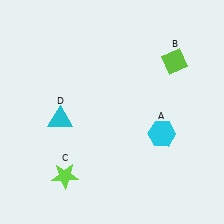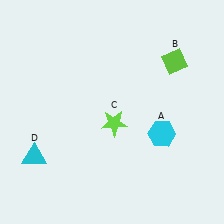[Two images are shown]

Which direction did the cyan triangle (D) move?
The cyan triangle (D) moved down.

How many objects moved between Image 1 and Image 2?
2 objects moved between the two images.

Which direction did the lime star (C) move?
The lime star (C) moved up.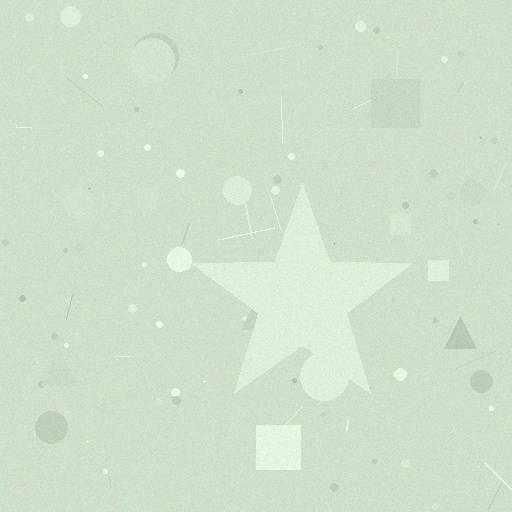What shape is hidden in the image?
A star is hidden in the image.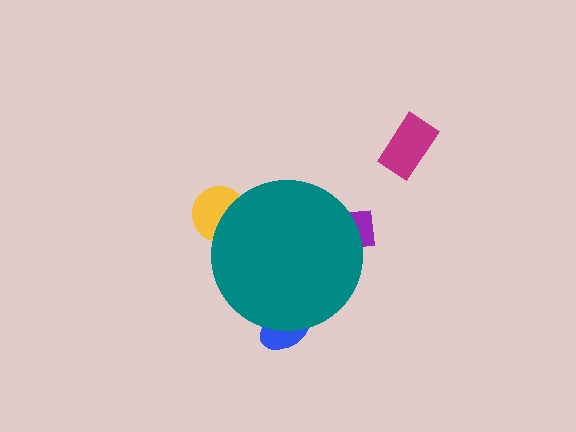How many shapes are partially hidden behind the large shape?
3 shapes are partially hidden.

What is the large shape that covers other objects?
A teal circle.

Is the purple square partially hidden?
Yes, the purple square is partially hidden behind the teal circle.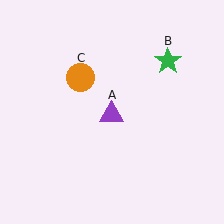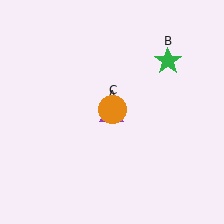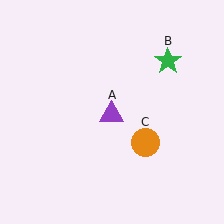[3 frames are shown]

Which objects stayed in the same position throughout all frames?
Purple triangle (object A) and green star (object B) remained stationary.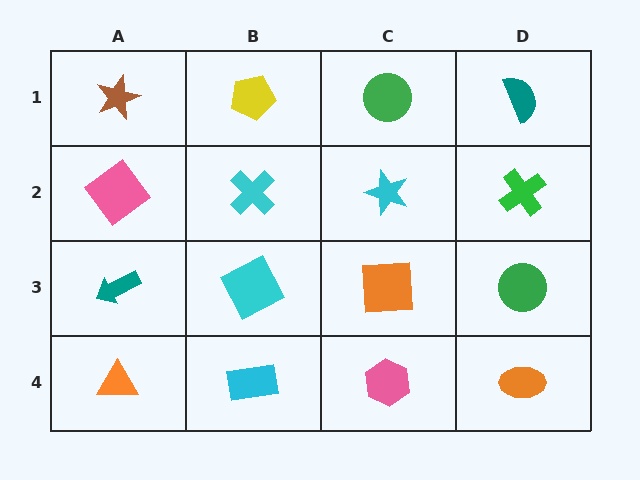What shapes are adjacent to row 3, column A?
A pink diamond (row 2, column A), an orange triangle (row 4, column A), a cyan square (row 3, column B).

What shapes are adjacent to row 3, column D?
A green cross (row 2, column D), an orange ellipse (row 4, column D), an orange square (row 3, column C).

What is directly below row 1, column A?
A pink diamond.